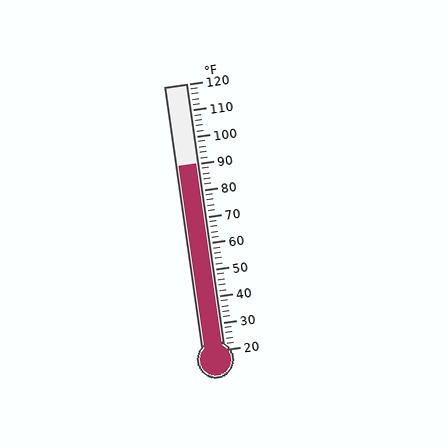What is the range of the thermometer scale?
The thermometer scale ranges from 20°F to 120°F.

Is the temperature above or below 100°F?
The temperature is below 100°F.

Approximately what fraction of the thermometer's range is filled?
The thermometer is filled to approximately 70% of its range.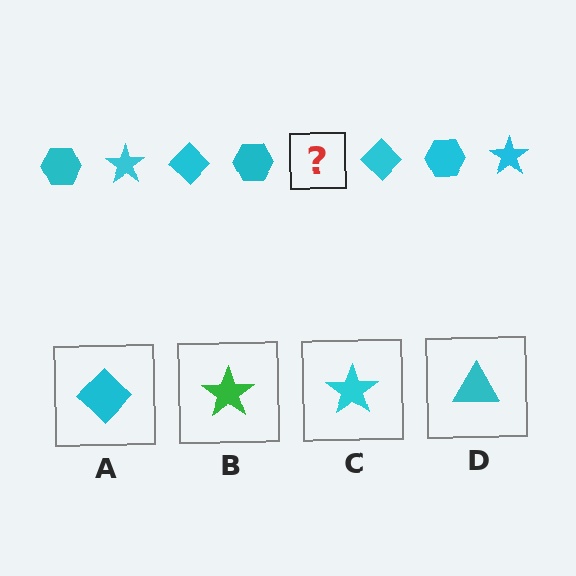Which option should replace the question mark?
Option C.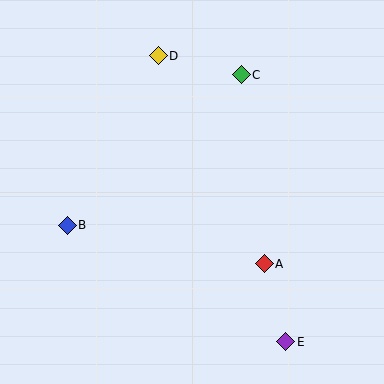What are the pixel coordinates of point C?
Point C is at (241, 75).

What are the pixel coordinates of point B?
Point B is at (67, 225).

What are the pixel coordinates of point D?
Point D is at (158, 56).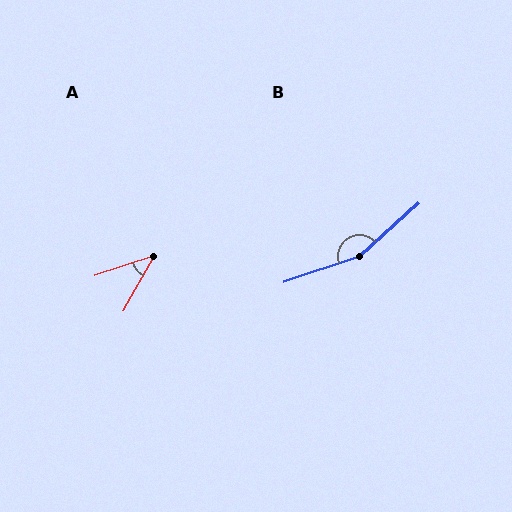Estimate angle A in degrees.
Approximately 43 degrees.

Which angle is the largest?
B, at approximately 156 degrees.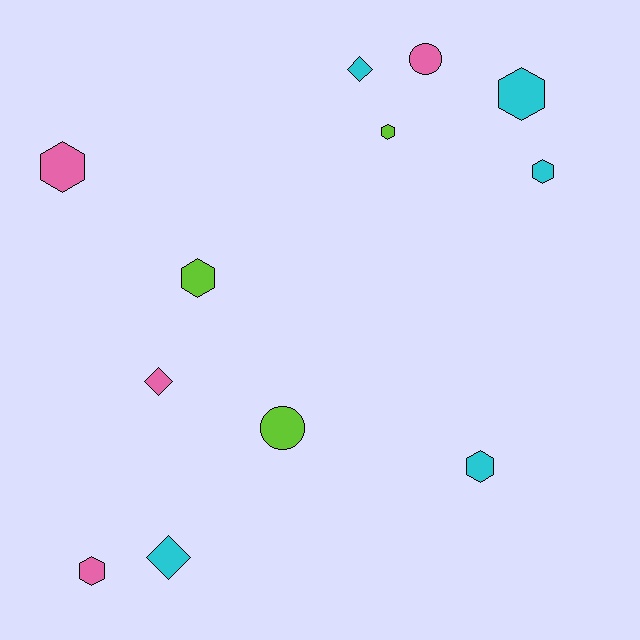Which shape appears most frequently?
Hexagon, with 7 objects.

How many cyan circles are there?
There are no cyan circles.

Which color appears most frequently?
Cyan, with 5 objects.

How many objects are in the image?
There are 12 objects.